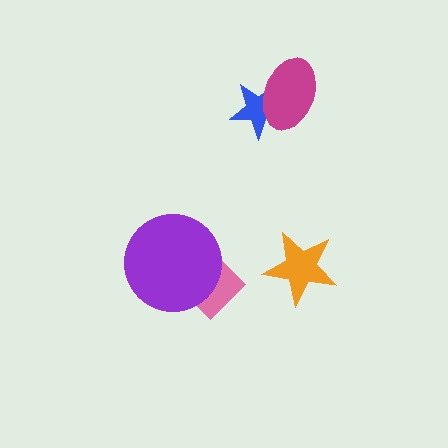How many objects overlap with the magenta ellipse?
1 object overlaps with the magenta ellipse.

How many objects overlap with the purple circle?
1 object overlaps with the purple circle.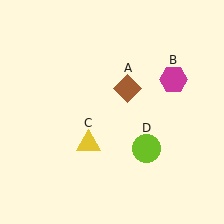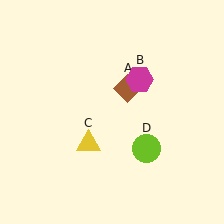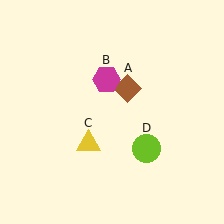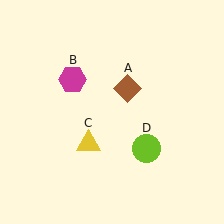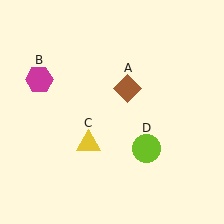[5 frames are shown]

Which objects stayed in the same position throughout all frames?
Brown diamond (object A) and yellow triangle (object C) and lime circle (object D) remained stationary.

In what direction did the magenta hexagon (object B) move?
The magenta hexagon (object B) moved left.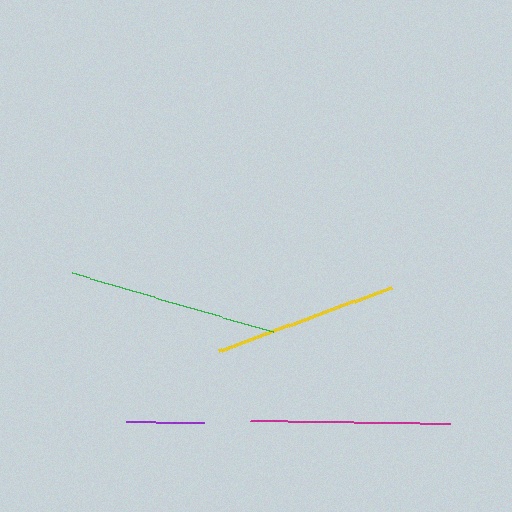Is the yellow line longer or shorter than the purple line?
The yellow line is longer than the purple line.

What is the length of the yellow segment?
The yellow segment is approximately 185 pixels long.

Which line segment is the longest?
The green line is the longest at approximately 210 pixels.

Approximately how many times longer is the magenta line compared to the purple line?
The magenta line is approximately 2.6 times the length of the purple line.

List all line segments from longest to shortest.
From longest to shortest: green, magenta, yellow, purple.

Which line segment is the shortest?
The purple line is the shortest at approximately 78 pixels.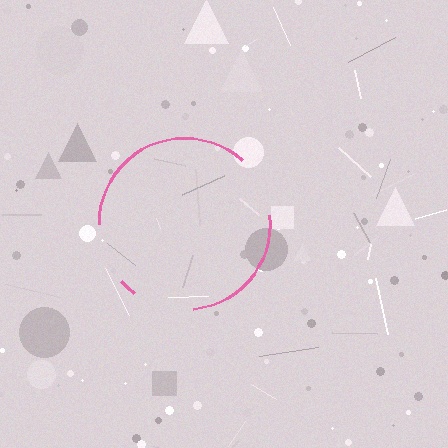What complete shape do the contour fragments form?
The contour fragments form a circle.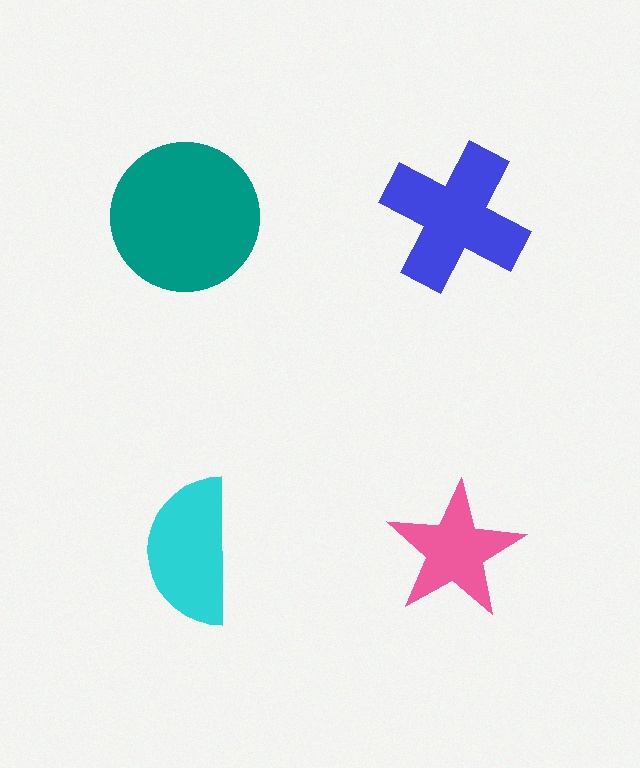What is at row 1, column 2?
A blue cross.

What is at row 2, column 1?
A cyan semicircle.